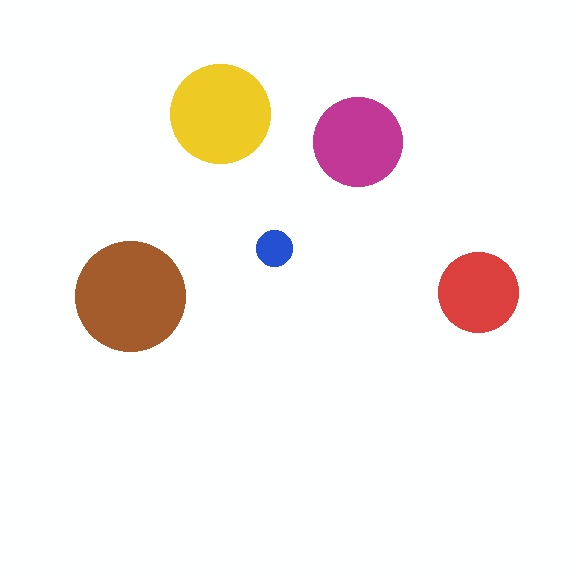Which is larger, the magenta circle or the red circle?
The magenta one.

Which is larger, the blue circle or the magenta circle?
The magenta one.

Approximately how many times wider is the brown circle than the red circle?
About 1.5 times wider.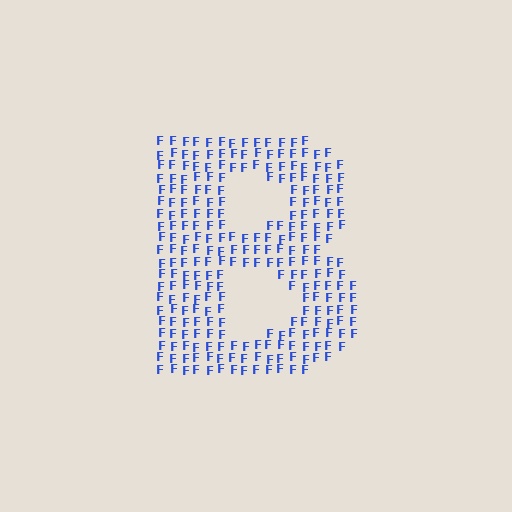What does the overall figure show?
The overall figure shows the letter B.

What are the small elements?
The small elements are letter F's.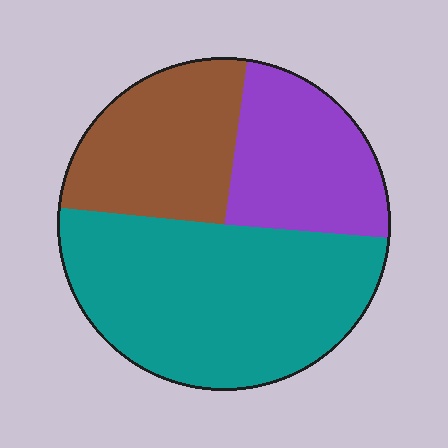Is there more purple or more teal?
Teal.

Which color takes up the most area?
Teal, at roughly 50%.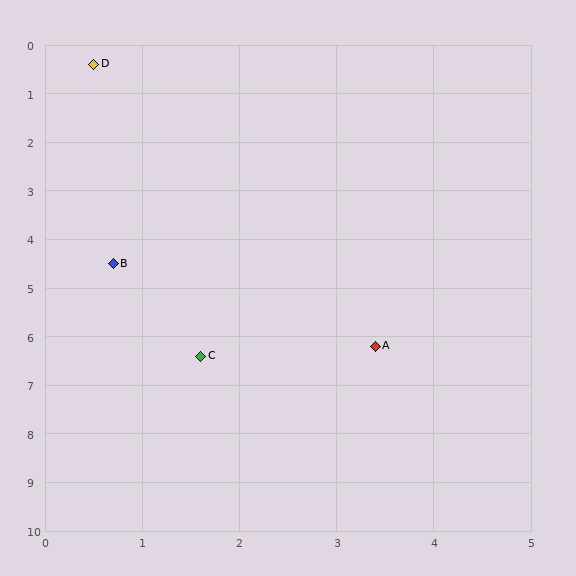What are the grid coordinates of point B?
Point B is at approximately (0.7, 4.5).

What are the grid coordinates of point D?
Point D is at approximately (0.5, 0.4).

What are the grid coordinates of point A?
Point A is at approximately (3.4, 6.2).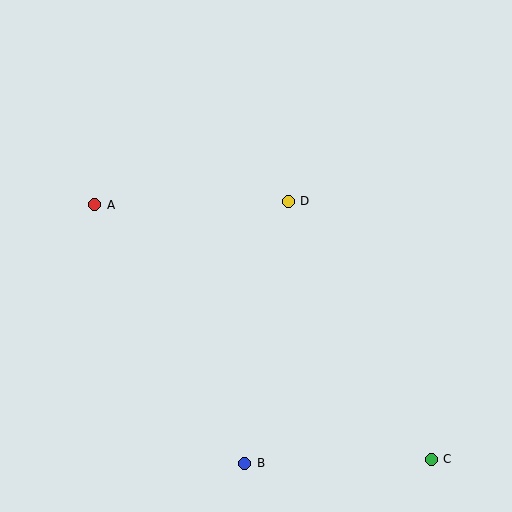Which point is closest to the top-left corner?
Point A is closest to the top-left corner.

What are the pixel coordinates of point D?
Point D is at (288, 201).